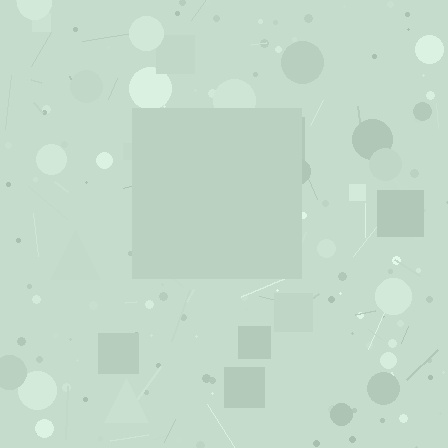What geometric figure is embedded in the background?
A square is embedded in the background.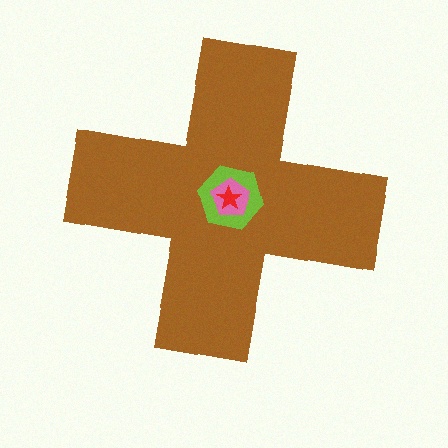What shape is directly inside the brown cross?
The lime hexagon.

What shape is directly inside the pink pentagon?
The red star.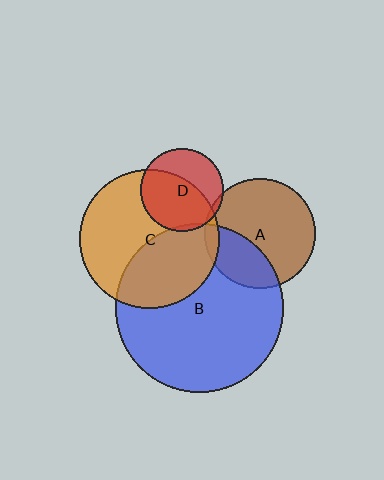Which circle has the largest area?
Circle B (blue).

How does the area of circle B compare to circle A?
Approximately 2.3 times.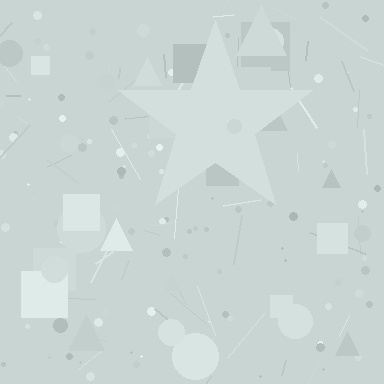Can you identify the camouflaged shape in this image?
The camouflaged shape is a star.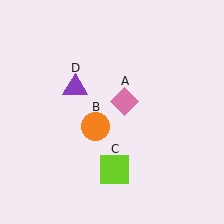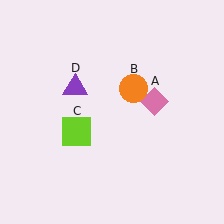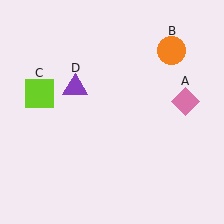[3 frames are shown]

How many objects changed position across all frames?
3 objects changed position: pink diamond (object A), orange circle (object B), lime square (object C).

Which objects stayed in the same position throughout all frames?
Purple triangle (object D) remained stationary.